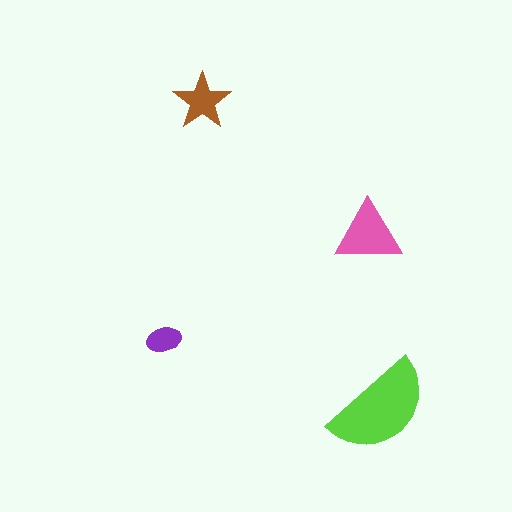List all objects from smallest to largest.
The purple ellipse, the brown star, the pink triangle, the lime semicircle.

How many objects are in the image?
There are 4 objects in the image.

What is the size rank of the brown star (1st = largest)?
3rd.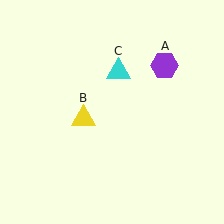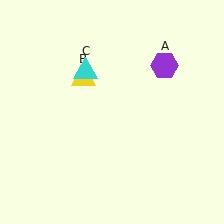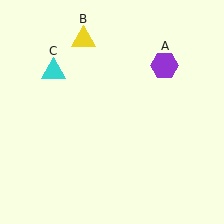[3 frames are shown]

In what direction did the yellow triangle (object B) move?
The yellow triangle (object B) moved up.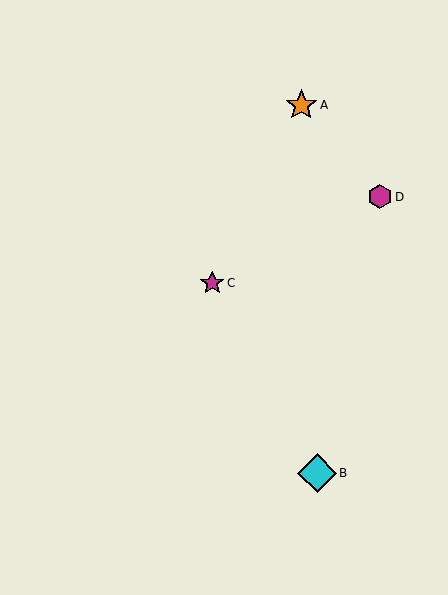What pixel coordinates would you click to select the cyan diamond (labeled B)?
Click at (317, 473) to select the cyan diamond B.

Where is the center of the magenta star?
The center of the magenta star is at (212, 283).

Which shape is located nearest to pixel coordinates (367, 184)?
The magenta hexagon (labeled D) at (380, 197) is nearest to that location.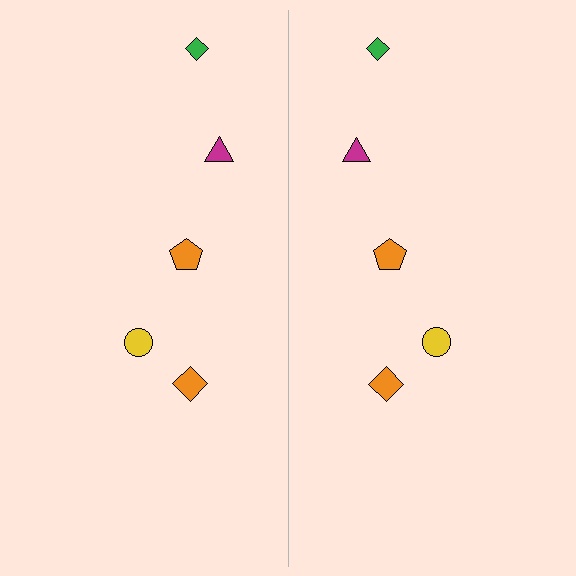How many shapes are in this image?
There are 10 shapes in this image.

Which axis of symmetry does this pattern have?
The pattern has a vertical axis of symmetry running through the center of the image.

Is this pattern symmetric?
Yes, this pattern has bilateral (reflection) symmetry.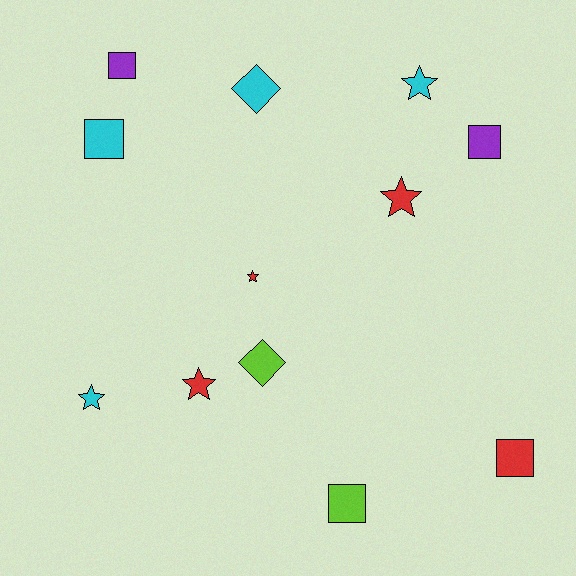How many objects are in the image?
There are 12 objects.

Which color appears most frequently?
Cyan, with 4 objects.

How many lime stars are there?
There are no lime stars.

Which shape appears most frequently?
Star, with 5 objects.